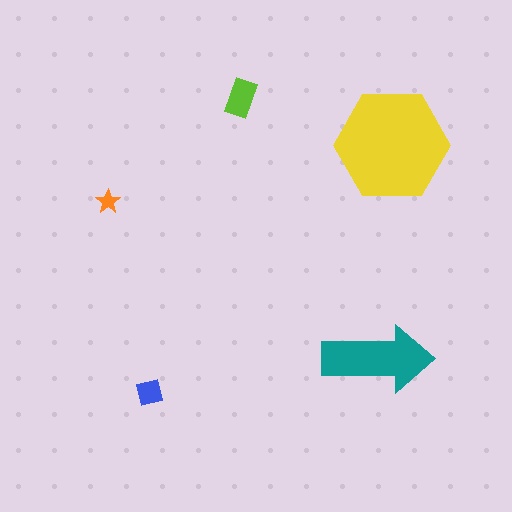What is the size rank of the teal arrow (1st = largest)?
2nd.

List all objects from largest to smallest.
The yellow hexagon, the teal arrow, the lime rectangle, the blue square, the orange star.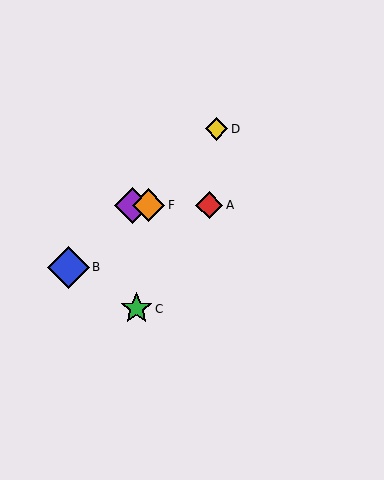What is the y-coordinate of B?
Object B is at y≈267.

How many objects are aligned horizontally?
3 objects (A, E, F) are aligned horizontally.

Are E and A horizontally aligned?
Yes, both are at y≈205.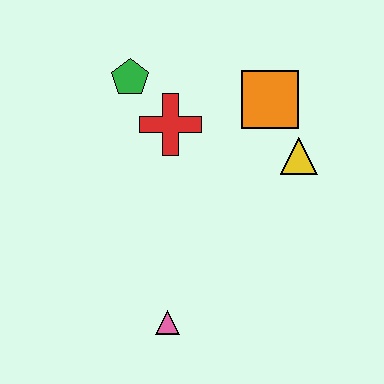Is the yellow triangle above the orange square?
No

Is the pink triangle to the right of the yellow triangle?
No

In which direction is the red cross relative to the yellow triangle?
The red cross is to the left of the yellow triangle.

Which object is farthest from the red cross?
The pink triangle is farthest from the red cross.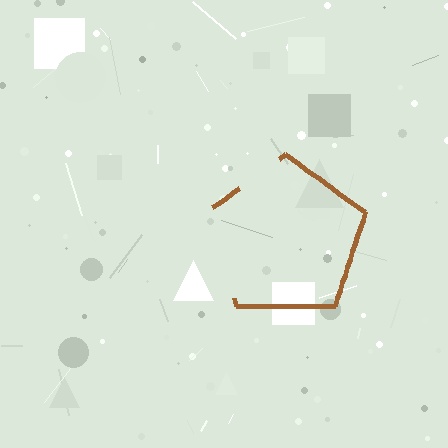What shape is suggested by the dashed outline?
The dashed outline suggests a pentagon.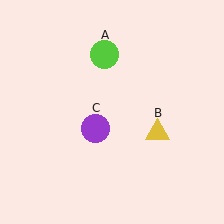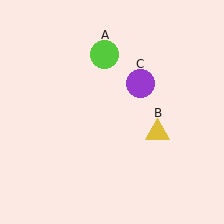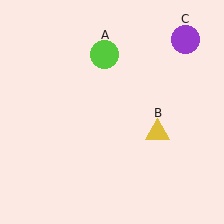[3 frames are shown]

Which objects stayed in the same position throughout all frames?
Lime circle (object A) and yellow triangle (object B) remained stationary.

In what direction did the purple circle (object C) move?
The purple circle (object C) moved up and to the right.